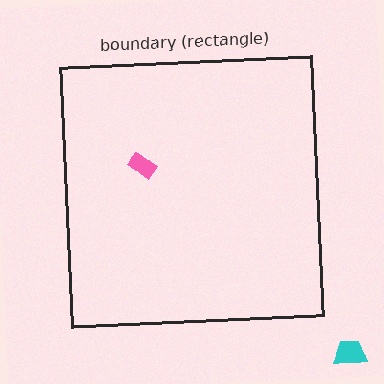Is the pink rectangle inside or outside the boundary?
Inside.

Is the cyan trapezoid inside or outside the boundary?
Outside.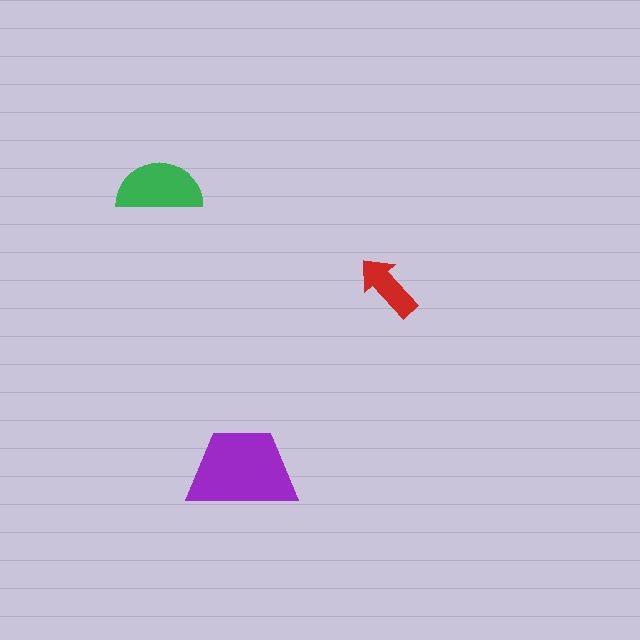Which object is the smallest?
The red arrow.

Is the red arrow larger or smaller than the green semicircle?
Smaller.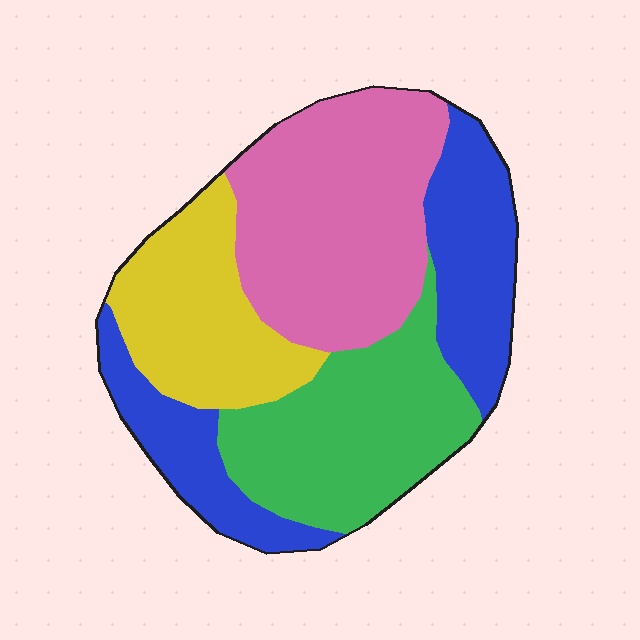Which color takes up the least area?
Yellow, at roughly 20%.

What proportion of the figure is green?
Green takes up about one quarter (1/4) of the figure.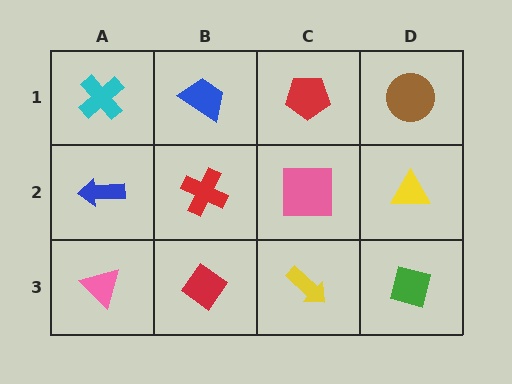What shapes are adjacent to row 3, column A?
A blue arrow (row 2, column A), a red diamond (row 3, column B).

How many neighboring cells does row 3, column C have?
3.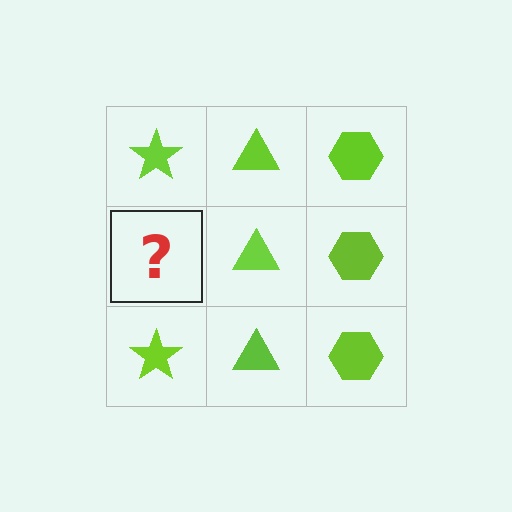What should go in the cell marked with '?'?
The missing cell should contain a lime star.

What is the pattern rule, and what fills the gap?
The rule is that each column has a consistent shape. The gap should be filled with a lime star.